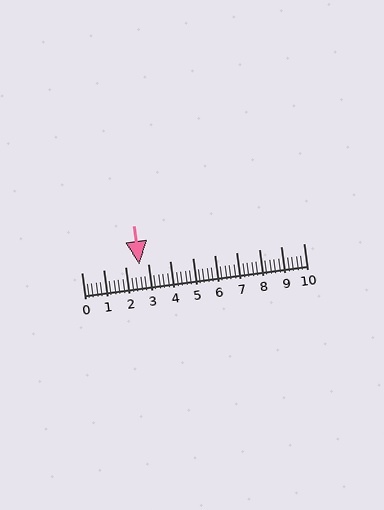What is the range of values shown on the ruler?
The ruler shows values from 0 to 10.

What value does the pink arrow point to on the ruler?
The pink arrow points to approximately 2.6.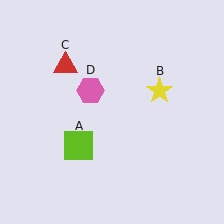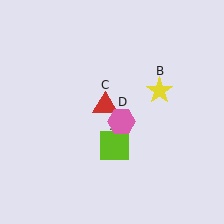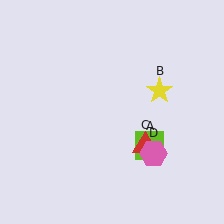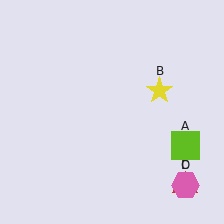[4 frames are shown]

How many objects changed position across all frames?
3 objects changed position: lime square (object A), red triangle (object C), pink hexagon (object D).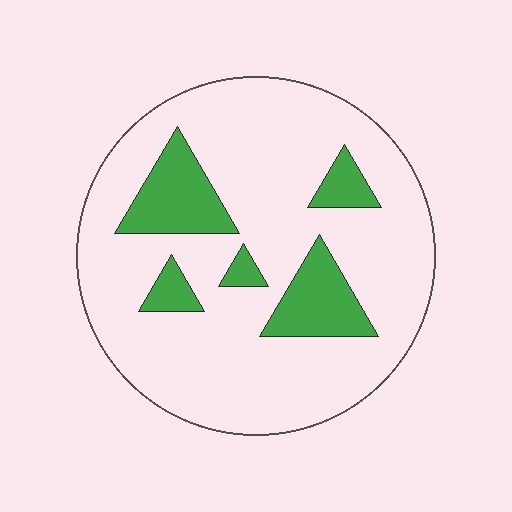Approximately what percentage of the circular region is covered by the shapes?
Approximately 20%.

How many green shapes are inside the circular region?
5.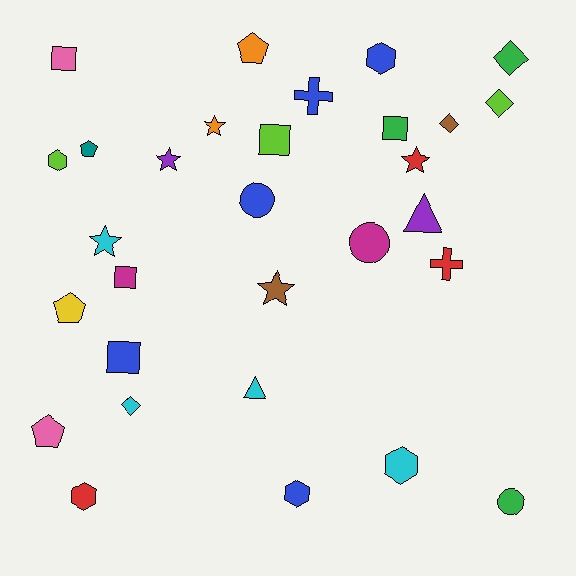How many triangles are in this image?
There are 2 triangles.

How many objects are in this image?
There are 30 objects.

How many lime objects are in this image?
There are 3 lime objects.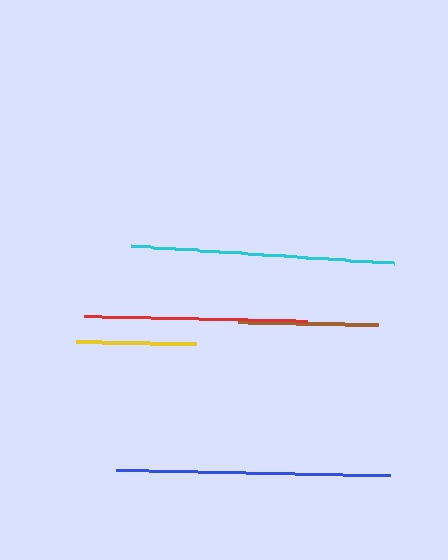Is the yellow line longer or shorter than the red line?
The red line is longer than the yellow line.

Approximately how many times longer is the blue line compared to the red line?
The blue line is approximately 1.2 times the length of the red line.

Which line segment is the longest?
The blue line is the longest at approximately 274 pixels.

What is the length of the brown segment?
The brown segment is approximately 140 pixels long.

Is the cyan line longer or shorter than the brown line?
The cyan line is longer than the brown line.